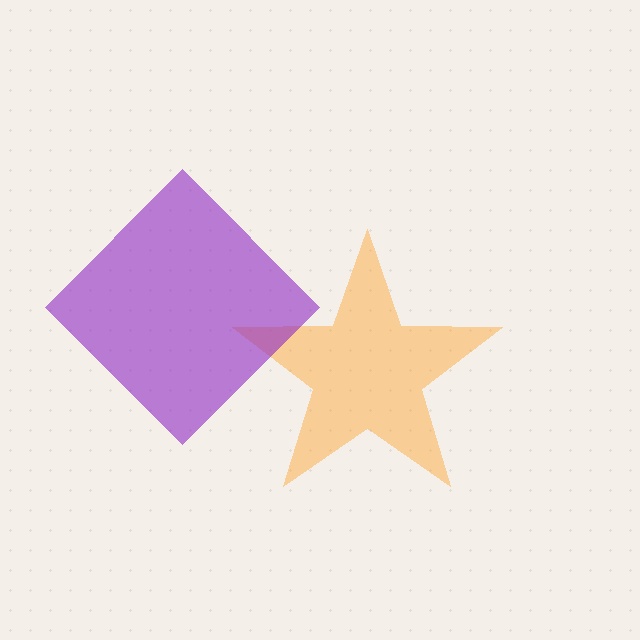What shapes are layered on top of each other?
The layered shapes are: an orange star, a purple diamond.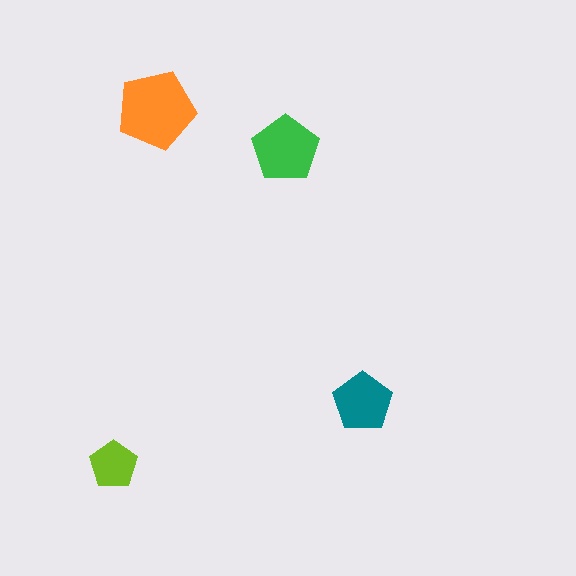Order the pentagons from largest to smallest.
the orange one, the green one, the teal one, the lime one.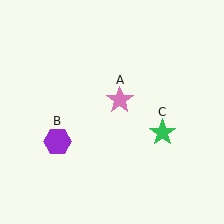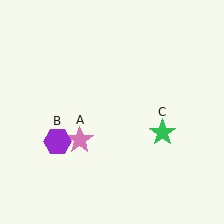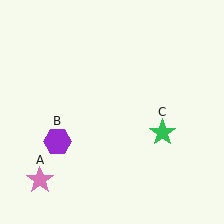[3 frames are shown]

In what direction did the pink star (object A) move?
The pink star (object A) moved down and to the left.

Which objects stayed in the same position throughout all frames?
Purple hexagon (object B) and green star (object C) remained stationary.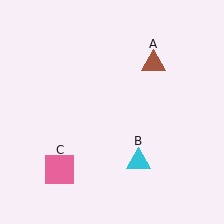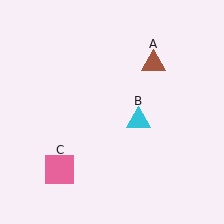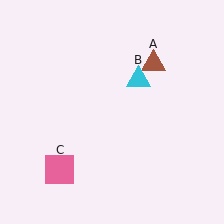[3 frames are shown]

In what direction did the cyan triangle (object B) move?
The cyan triangle (object B) moved up.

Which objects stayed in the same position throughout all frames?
Brown triangle (object A) and pink square (object C) remained stationary.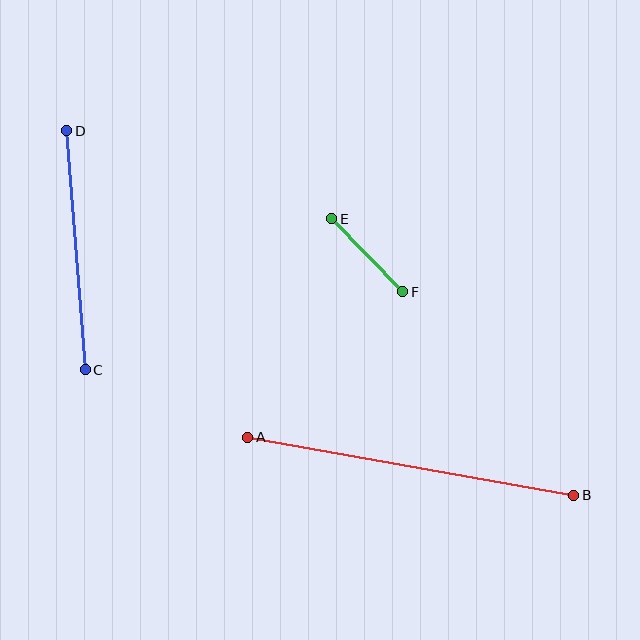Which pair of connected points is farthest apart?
Points A and B are farthest apart.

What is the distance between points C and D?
The distance is approximately 240 pixels.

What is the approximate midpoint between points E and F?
The midpoint is at approximately (367, 255) pixels.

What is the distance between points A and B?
The distance is approximately 331 pixels.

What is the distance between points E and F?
The distance is approximately 102 pixels.